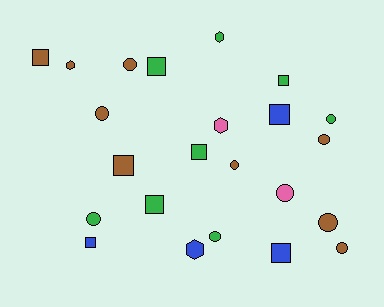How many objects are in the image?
There are 23 objects.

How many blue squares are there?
There are 3 blue squares.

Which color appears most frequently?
Brown, with 9 objects.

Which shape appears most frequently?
Circle, with 10 objects.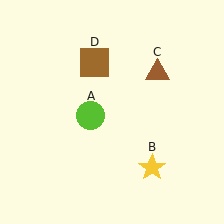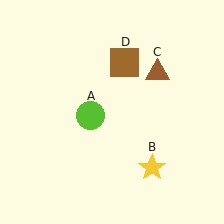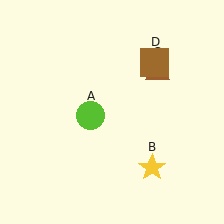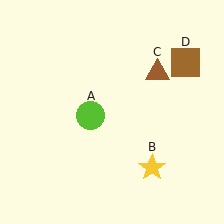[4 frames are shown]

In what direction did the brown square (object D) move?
The brown square (object D) moved right.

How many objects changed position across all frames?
1 object changed position: brown square (object D).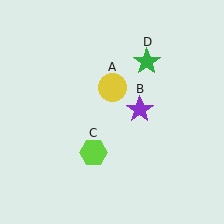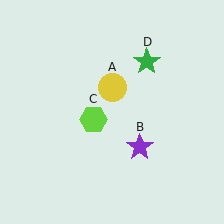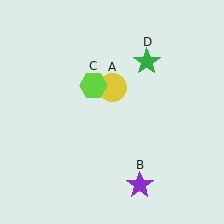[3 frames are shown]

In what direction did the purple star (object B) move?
The purple star (object B) moved down.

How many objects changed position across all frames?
2 objects changed position: purple star (object B), lime hexagon (object C).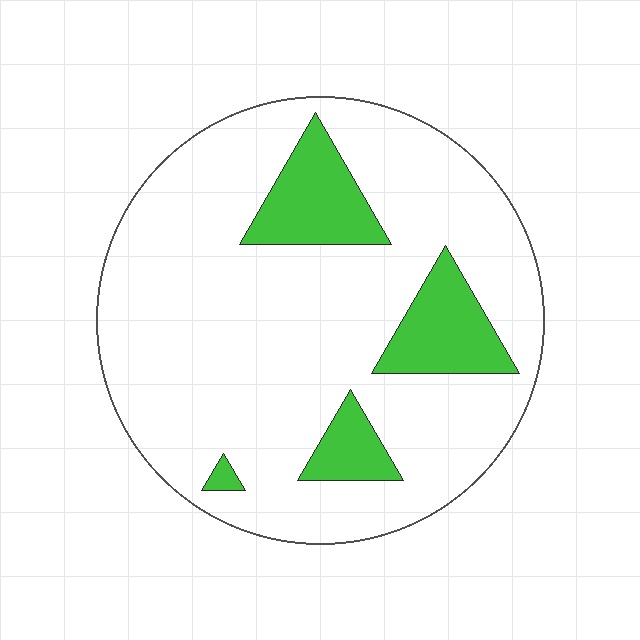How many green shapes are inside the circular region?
4.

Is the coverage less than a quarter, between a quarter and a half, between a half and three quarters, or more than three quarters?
Less than a quarter.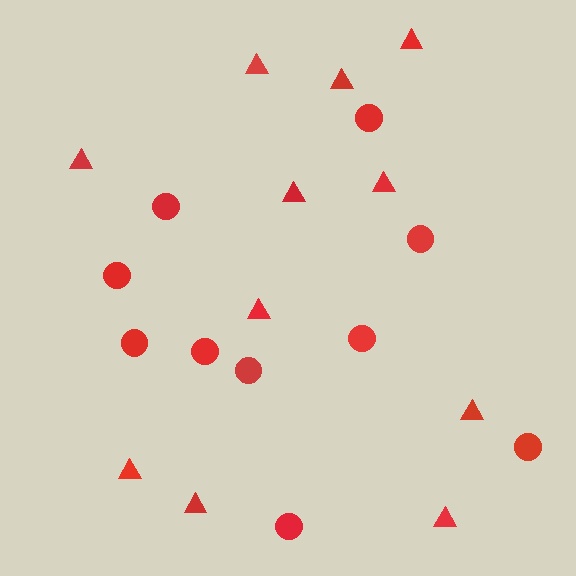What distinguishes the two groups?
There are 2 groups: one group of triangles (11) and one group of circles (10).